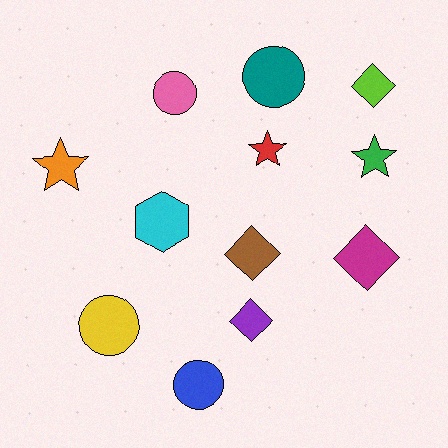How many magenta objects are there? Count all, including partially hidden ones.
There is 1 magenta object.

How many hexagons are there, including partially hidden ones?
There is 1 hexagon.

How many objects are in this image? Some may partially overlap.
There are 12 objects.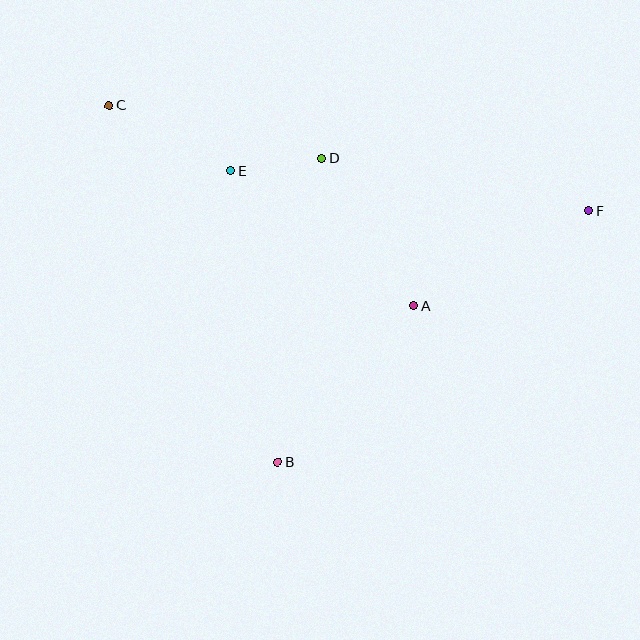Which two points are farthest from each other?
Points C and F are farthest from each other.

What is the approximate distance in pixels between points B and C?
The distance between B and C is approximately 394 pixels.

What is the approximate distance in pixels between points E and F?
The distance between E and F is approximately 359 pixels.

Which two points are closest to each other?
Points D and E are closest to each other.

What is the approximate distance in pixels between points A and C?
The distance between A and C is approximately 364 pixels.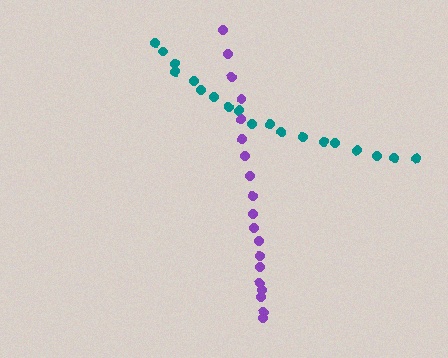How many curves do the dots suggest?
There are 2 distinct paths.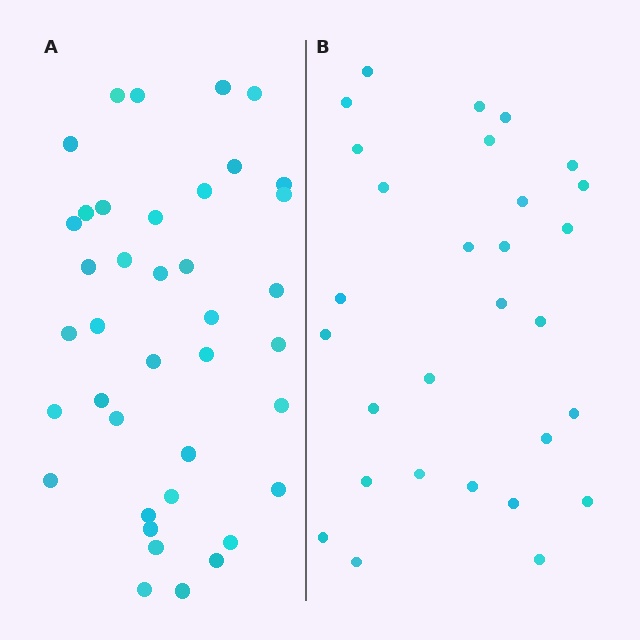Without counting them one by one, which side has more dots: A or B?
Region A (the left region) has more dots.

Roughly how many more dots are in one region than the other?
Region A has roughly 10 or so more dots than region B.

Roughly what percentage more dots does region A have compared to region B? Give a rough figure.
About 35% more.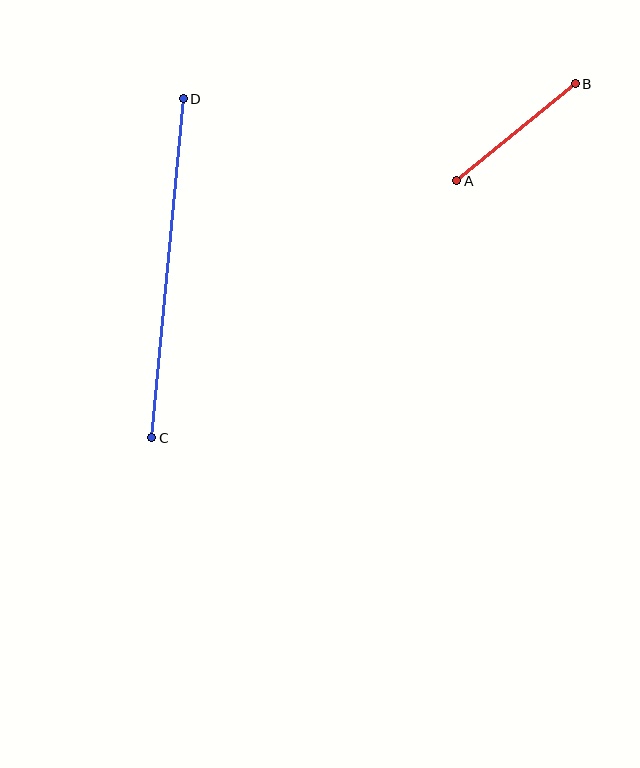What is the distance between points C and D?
The distance is approximately 340 pixels.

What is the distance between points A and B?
The distance is approximately 153 pixels.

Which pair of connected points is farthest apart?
Points C and D are farthest apart.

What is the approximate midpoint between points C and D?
The midpoint is at approximately (168, 268) pixels.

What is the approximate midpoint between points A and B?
The midpoint is at approximately (516, 132) pixels.